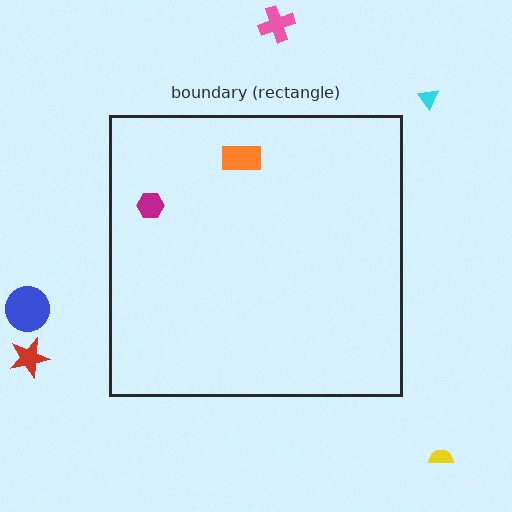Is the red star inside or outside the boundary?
Outside.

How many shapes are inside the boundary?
2 inside, 5 outside.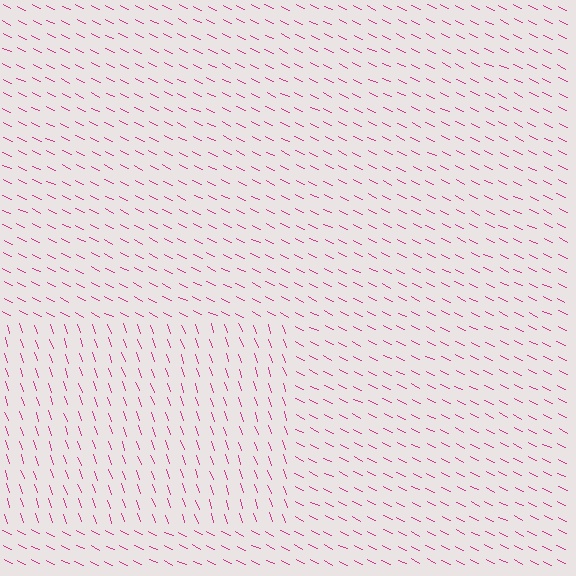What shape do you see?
I see a rectangle.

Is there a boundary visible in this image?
Yes, there is a texture boundary formed by a change in line orientation.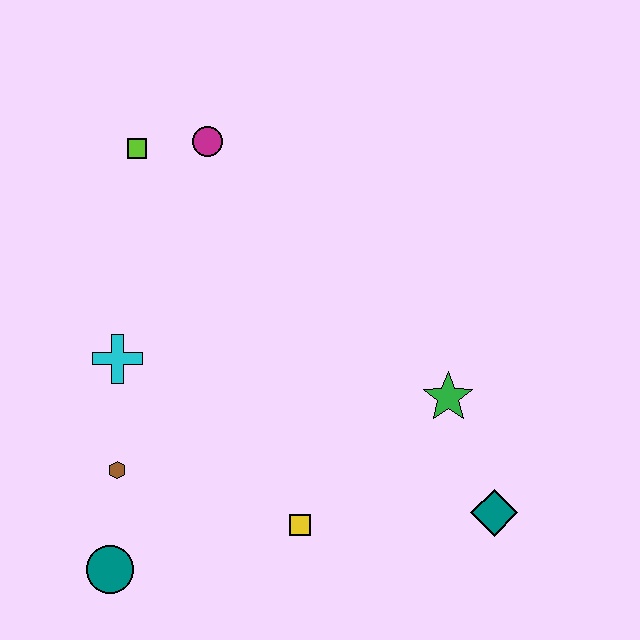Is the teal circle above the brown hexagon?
No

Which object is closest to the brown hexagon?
The teal circle is closest to the brown hexagon.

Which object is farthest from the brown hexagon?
The teal diamond is farthest from the brown hexagon.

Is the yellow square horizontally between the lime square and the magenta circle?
No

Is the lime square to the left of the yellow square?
Yes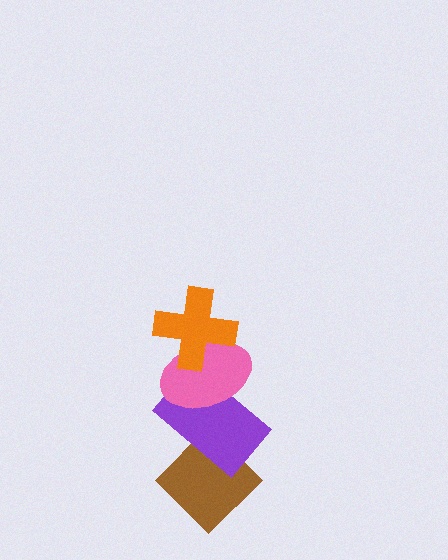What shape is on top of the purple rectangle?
The pink ellipse is on top of the purple rectangle.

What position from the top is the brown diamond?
The brown diamond is 4th from the top.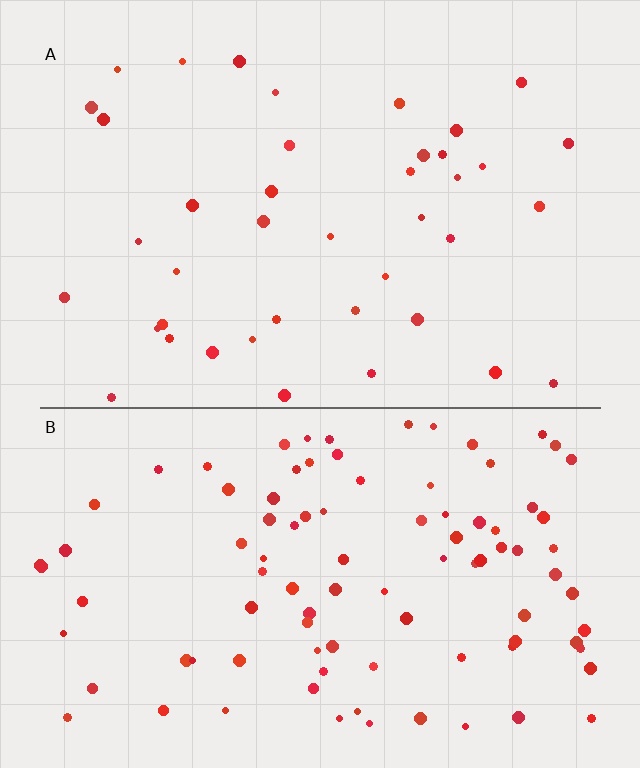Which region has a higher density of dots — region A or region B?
B (the bottom).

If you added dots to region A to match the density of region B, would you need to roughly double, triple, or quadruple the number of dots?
Approximately double.